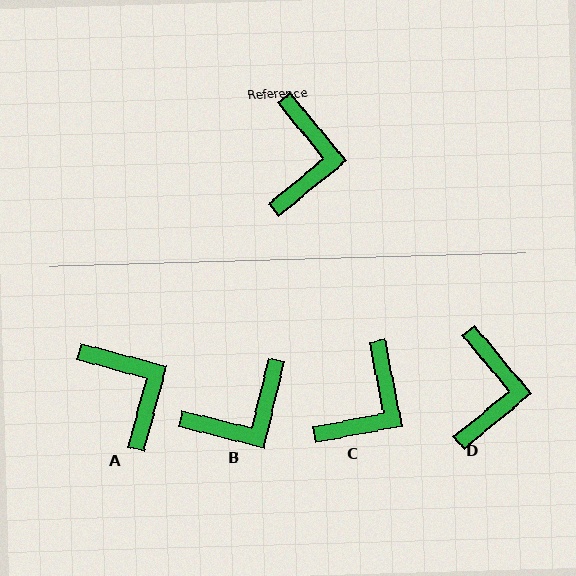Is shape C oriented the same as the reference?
No, it is off by about 29 degrees.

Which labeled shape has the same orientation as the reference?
D.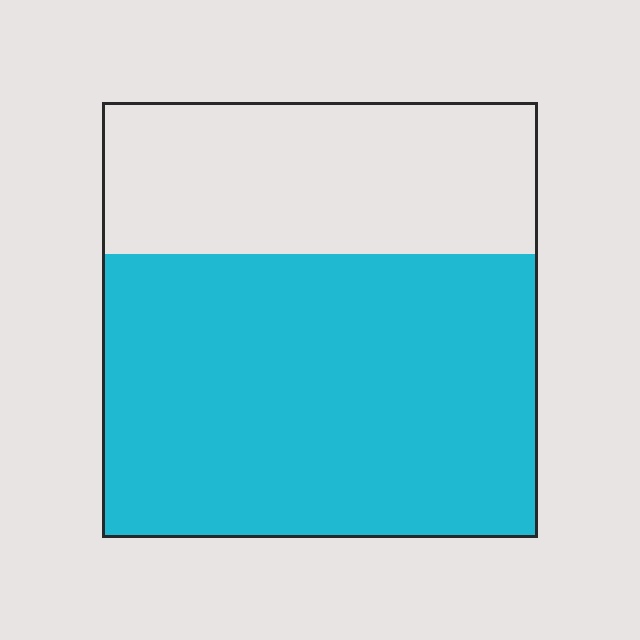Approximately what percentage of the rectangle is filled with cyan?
Approximately 65%.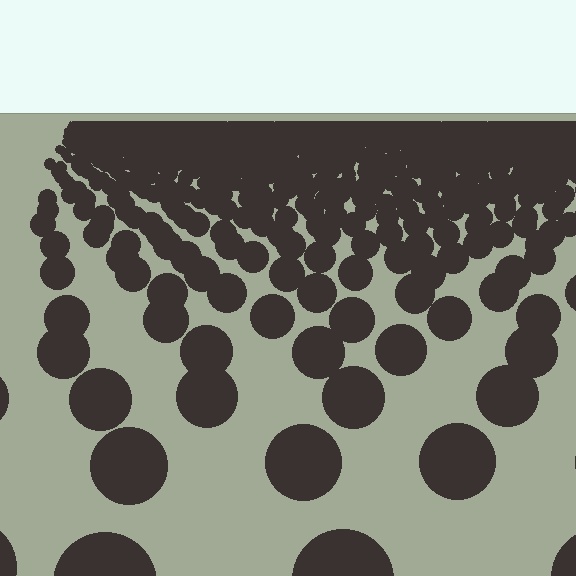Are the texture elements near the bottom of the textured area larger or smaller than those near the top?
Larger. Near the bottom, elements are closer to the viewer and appear at a bigger on-screen size.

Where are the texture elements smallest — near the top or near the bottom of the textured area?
Near the top.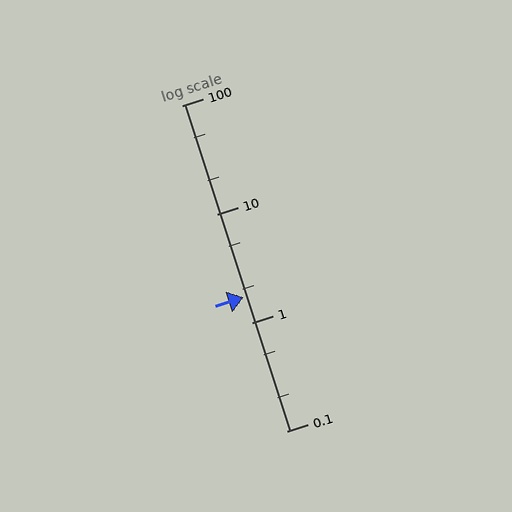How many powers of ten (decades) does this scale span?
The scale spans 3 decades, from 0.1 to 100.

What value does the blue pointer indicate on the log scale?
The pointer indicates approximately 1.7.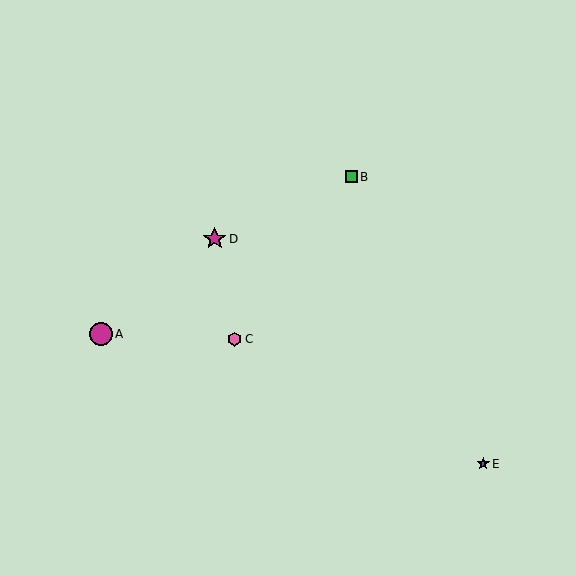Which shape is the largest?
The magenta circle (labeled A) is the largest.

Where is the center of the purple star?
The center of the purple star is at (483, 464).